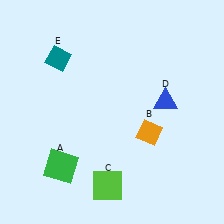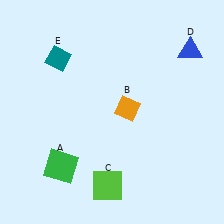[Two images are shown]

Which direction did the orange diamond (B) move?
The orange diamond (B) moved up.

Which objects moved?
The objects that moved are: the orange diamond (B), the blue triangle (D).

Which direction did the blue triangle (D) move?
The blue triangle (D) moved up.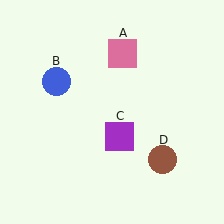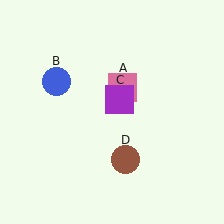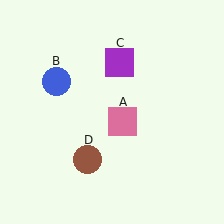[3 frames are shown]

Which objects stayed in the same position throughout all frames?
Blue circle (object B) remained stationary.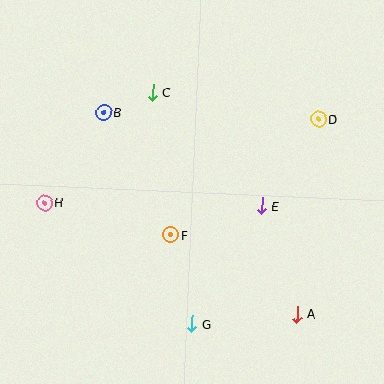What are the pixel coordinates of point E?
Point E is at (262, 206).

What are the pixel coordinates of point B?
Point B is at (104, 112).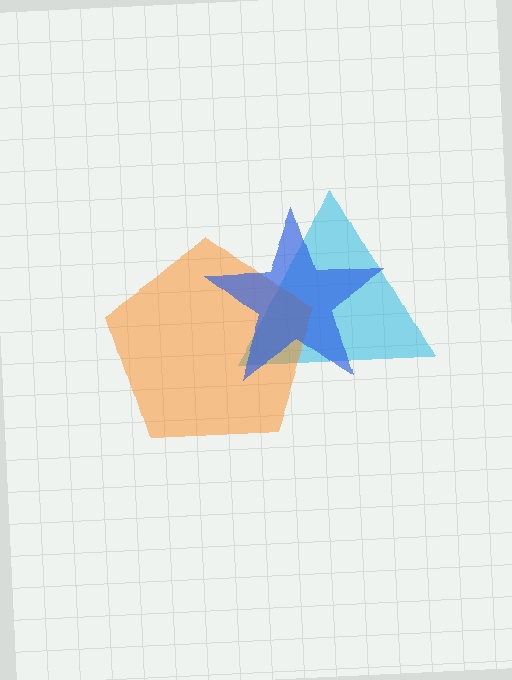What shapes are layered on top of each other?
The layered shapes are: a cyan triangle, an orange pentagon, a blue star.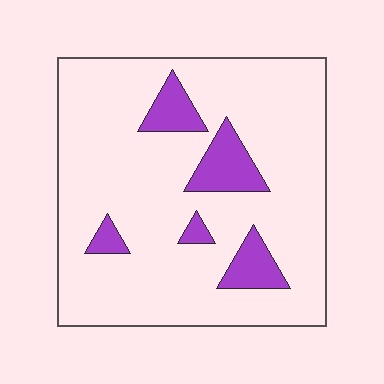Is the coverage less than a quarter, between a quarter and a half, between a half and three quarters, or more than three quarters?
Less than a quarter.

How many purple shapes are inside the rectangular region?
5.